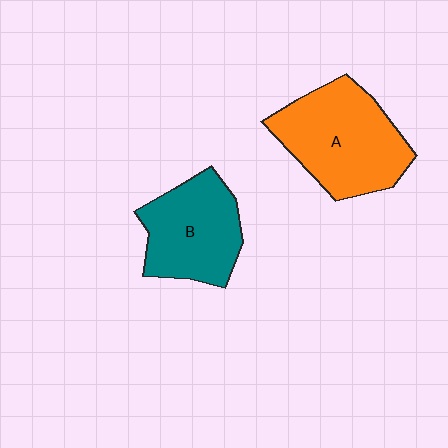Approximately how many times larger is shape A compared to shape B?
Approximately 1.3 times.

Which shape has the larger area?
Shape A (orange).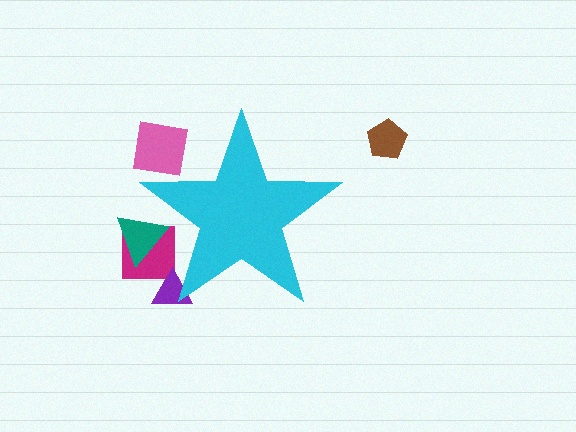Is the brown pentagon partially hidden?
No, the brown pentagon is fully visible.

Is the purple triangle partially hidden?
Yes, the purple triangle is partially hidden behind the cyan star.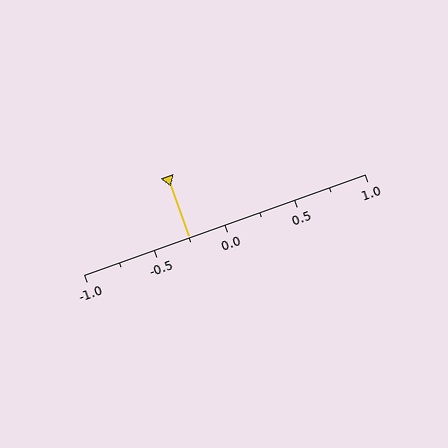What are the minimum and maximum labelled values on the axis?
The axis runs from -1.0 to 1.0.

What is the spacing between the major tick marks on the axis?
The major ticks are spaced 0.5 apart.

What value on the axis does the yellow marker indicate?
The marker indicates approximately -0.25.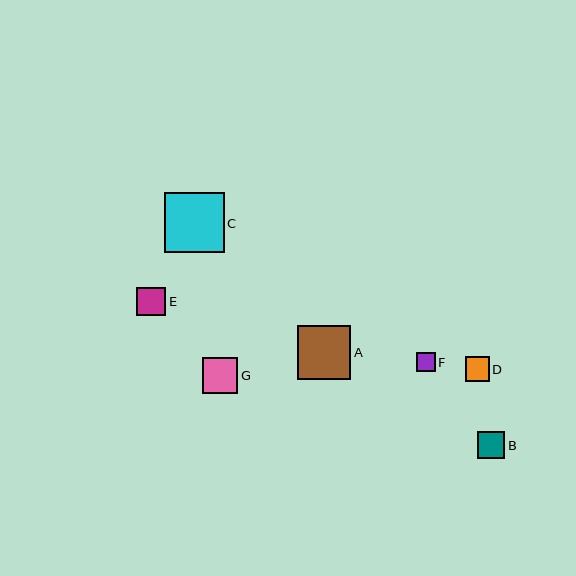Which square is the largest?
Square C is the largest with a size of approximately 60 pixels.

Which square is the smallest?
Square F is the smallest with a size of approximately 19 pixels.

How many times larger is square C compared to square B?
Square C is approximately 2.2 times the size of square B.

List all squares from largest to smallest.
From largest to smallest: C, A, G, E, B, D, F.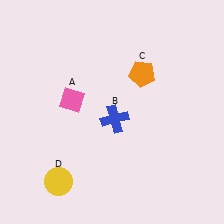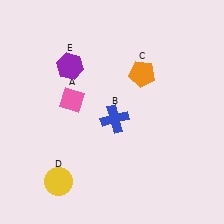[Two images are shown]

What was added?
A purple hexagon (E) was added in Image 2.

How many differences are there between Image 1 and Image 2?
There is 1 difference between the two images.